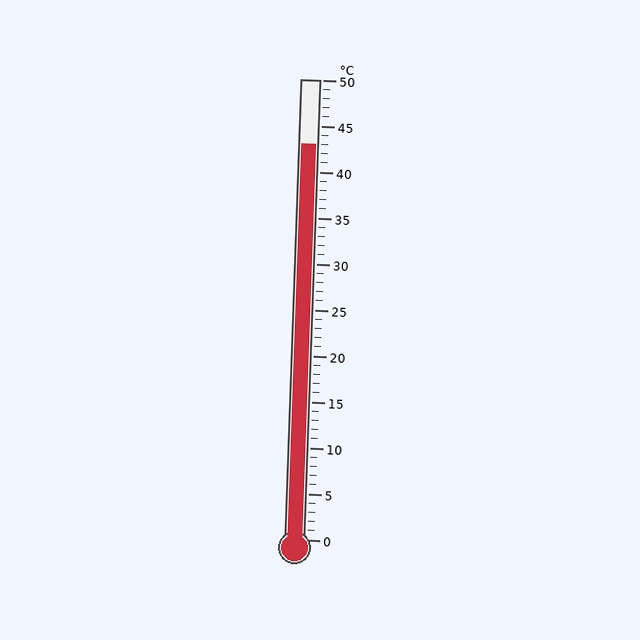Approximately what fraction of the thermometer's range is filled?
The thermometer is filled to approximately 85% of its range.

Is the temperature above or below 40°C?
The temperature is above 40°C.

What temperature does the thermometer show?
The thermometer shows approximately 43°C.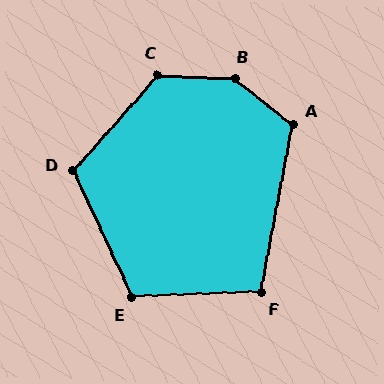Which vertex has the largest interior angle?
B, at approximately 144 degrees.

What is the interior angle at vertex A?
Approximately 118 degrees (obtuse).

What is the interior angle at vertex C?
Approximately 130 degrees (obtuse).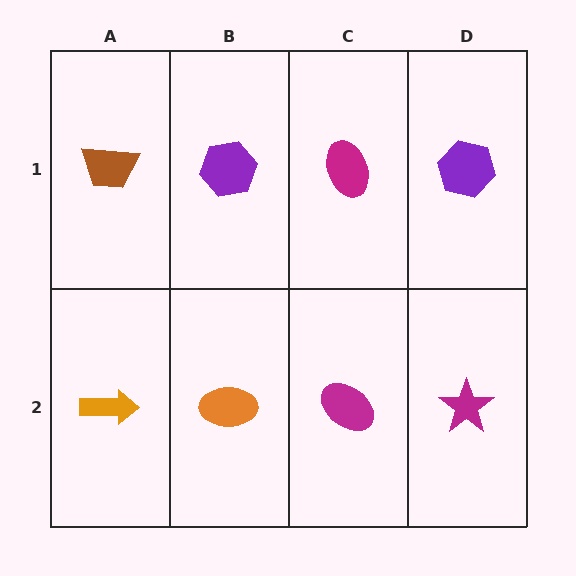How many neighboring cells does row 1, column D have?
2.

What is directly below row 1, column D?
A magenta star.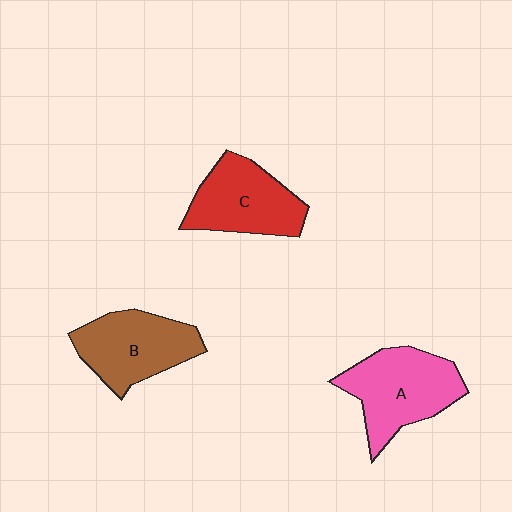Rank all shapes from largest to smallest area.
From largest to smallest: A (pink), B (brown), C (red).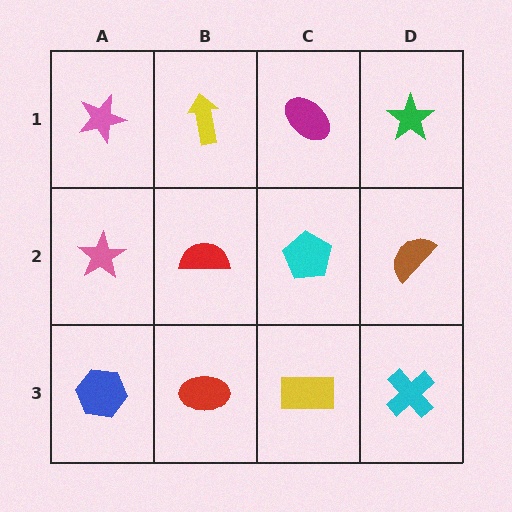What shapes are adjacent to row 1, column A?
A pink star (row 2, column A), a yellow arrow (row 1, column B).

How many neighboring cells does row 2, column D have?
3.